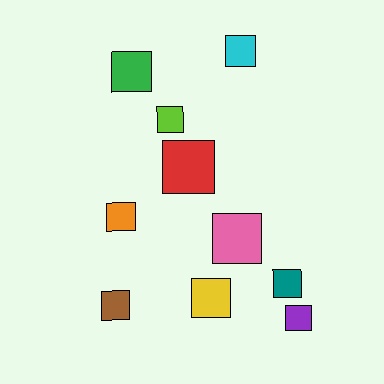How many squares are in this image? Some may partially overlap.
There are 10 squares.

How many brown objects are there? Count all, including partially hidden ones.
There is 1 brown object.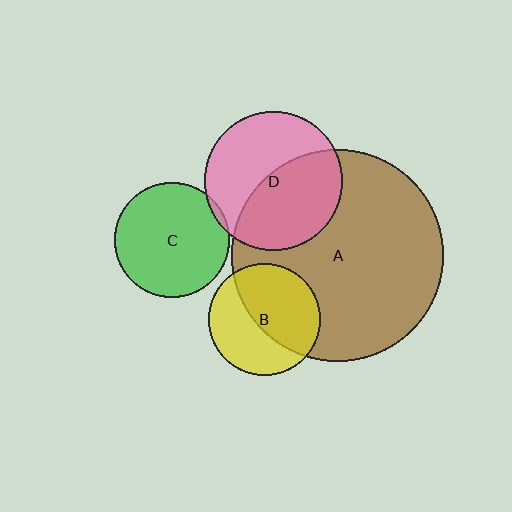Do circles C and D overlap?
Yes.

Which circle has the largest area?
Circle A (brown).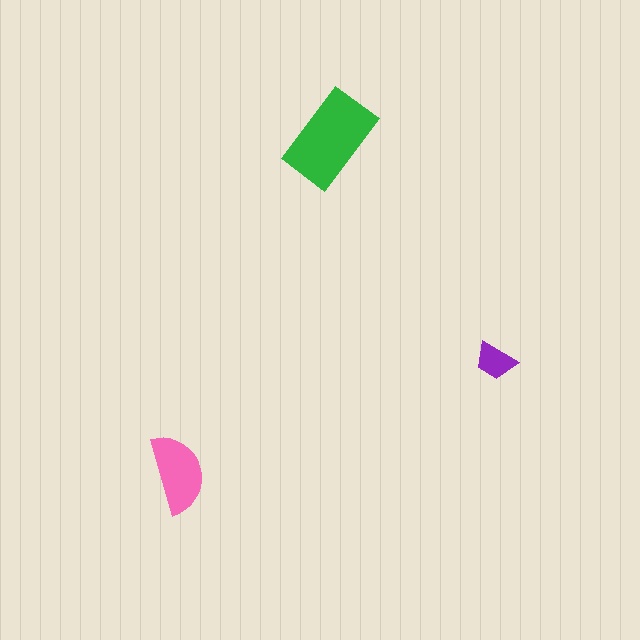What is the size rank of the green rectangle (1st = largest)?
1st.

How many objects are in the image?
There are 3 objects in the image.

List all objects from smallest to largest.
The purple trapezoid, the pink semicircle, the green rectangle.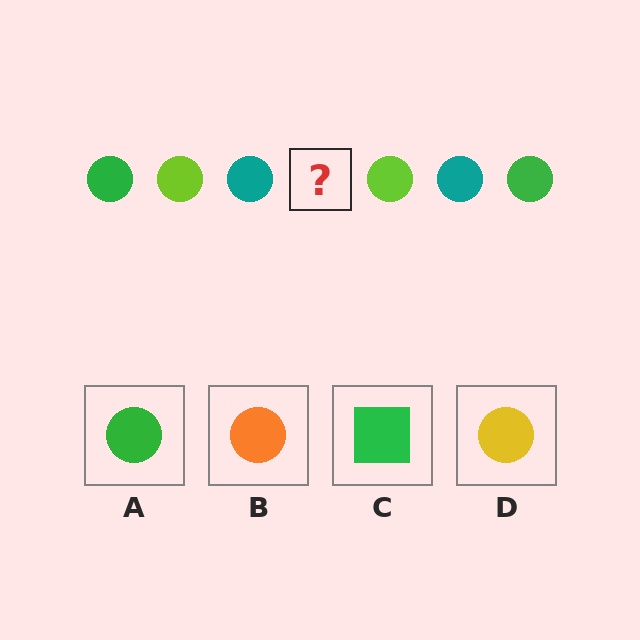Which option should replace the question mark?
Option A.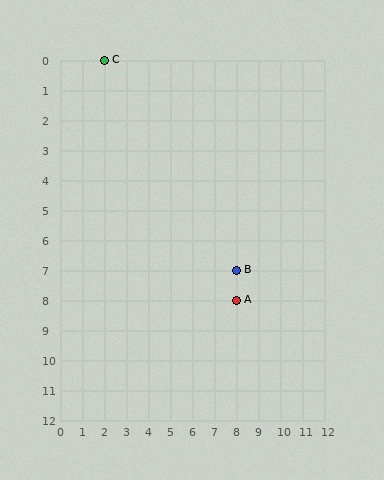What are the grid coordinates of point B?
Point B is at grid coordinates (8, 7).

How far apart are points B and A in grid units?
Points B and A are 1 row apart.